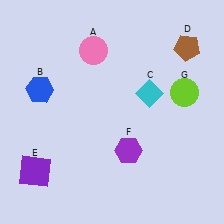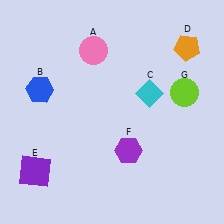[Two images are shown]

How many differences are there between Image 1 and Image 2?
There is 1 difference between the two images.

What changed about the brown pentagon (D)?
In Image 1, D is brown. In Image 2, it changed to orange.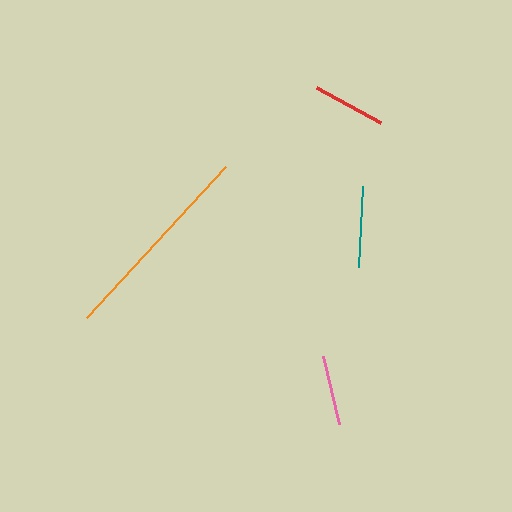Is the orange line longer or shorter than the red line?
The orange line is longer than the red line.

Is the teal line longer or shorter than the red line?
The teal line is longer than the red line.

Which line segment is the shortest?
The pink line is the shortest at approximately 70 pixels.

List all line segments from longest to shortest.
From longest to shortest: orange, teal, red, pink.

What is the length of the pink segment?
The pink segment is approximately 70 pixels long.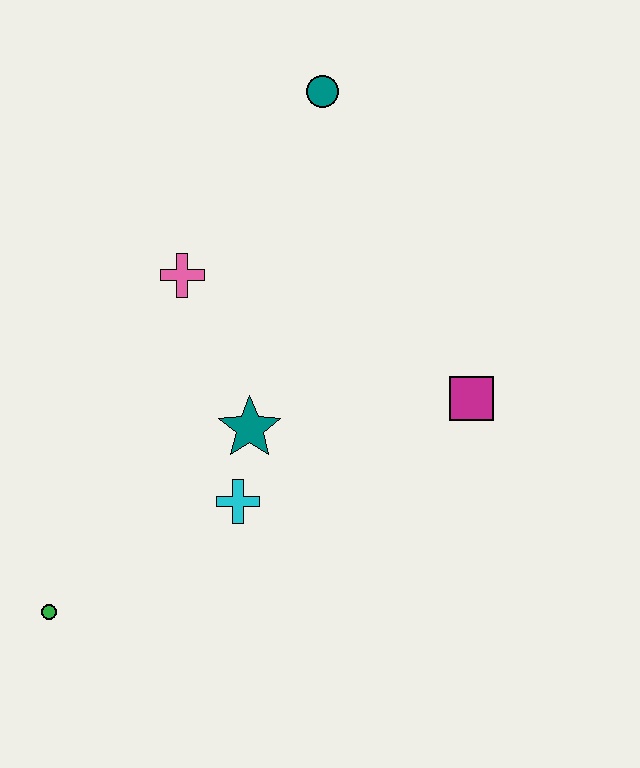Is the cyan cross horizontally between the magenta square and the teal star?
No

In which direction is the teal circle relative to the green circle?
The teal circle is above the green circle.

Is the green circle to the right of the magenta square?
No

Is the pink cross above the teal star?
Yes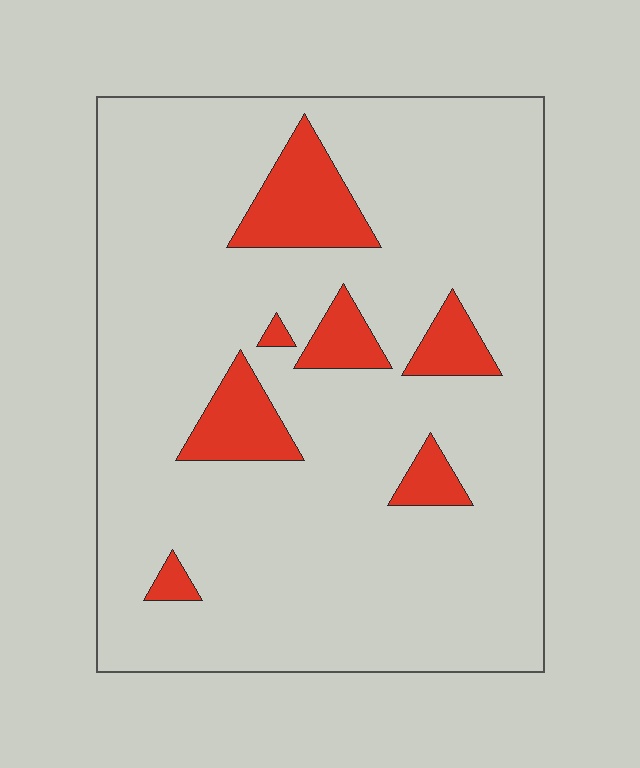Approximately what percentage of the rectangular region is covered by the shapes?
Approximately 15%.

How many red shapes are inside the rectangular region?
7.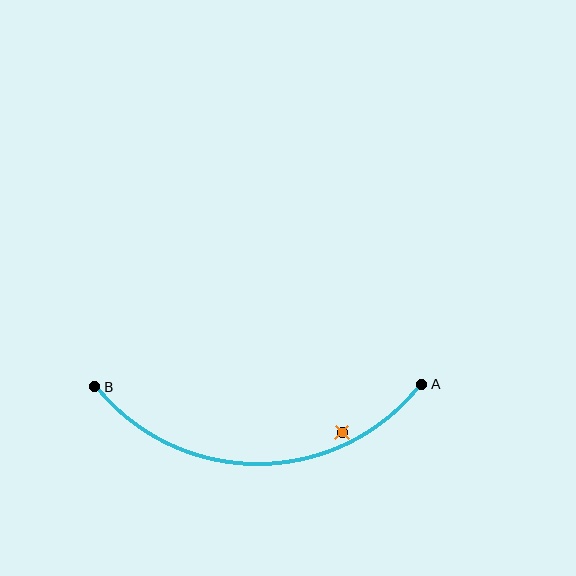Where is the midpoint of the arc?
The arc midpoint is the point on the curve farthest from the straight line joining A and B. It sits below that line.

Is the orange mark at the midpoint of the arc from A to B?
No — the orange mark does not lie on the arc at all. It sits slightly inside the curve.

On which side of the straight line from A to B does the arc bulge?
The arc bulges below the straight line connecting A and B.